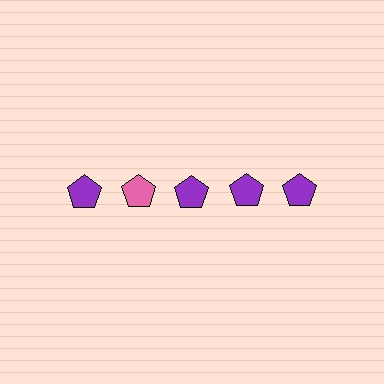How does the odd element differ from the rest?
It has a different color: pink instead of purple.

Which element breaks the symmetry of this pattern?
The pink pentagon in the top row, second from left column breaks the symmetry. All other shapes are purple pentagons.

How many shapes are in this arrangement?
There are 5 shapes arranged in a grid pattern.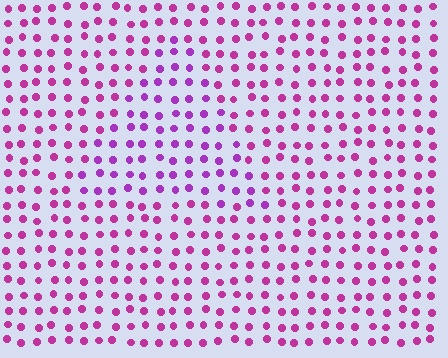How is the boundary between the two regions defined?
The boundary is defined purely by a slight shift in hue (about 25 degrees). Spacing, size, and orientation are identical on both sides.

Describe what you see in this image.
The image is filled with small magenta elements in a uniform arrangement. A triangle-shaped region is visible where the elements are tinted to a slightly different hue, forming a subtle color boundary.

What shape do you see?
I see a triangle.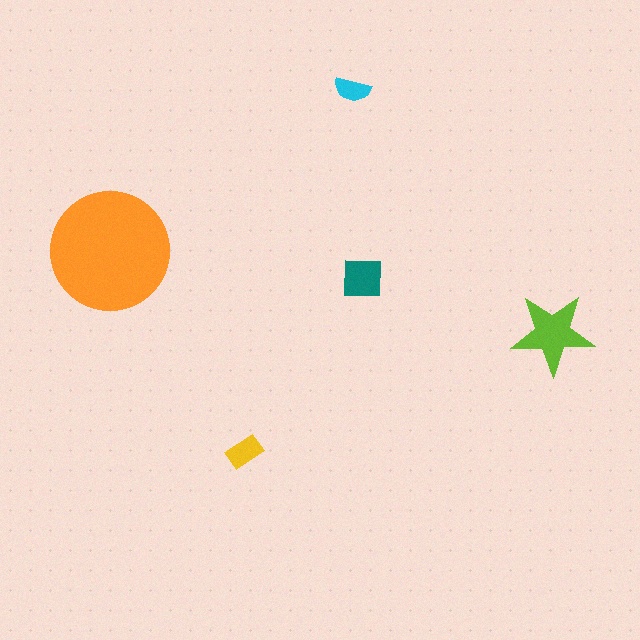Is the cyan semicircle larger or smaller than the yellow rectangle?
Smaller.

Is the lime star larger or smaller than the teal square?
Larger.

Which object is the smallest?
The cyan semicircle.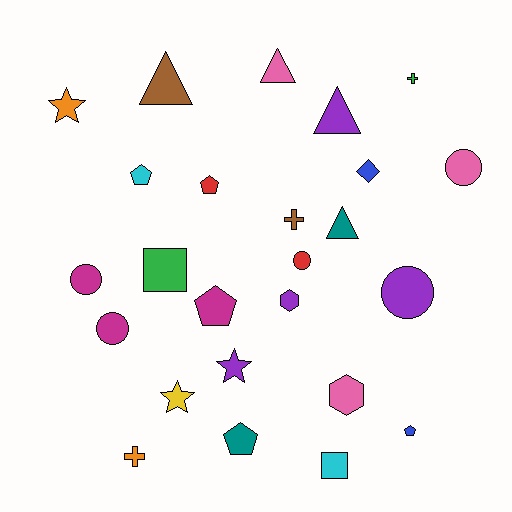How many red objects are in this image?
There are 2 red objects.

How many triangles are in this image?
There are 4 triangles.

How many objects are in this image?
There are 25 objects.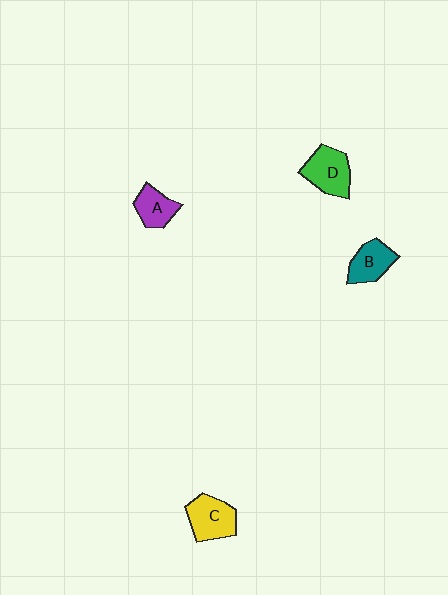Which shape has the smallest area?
Shape A (purple).